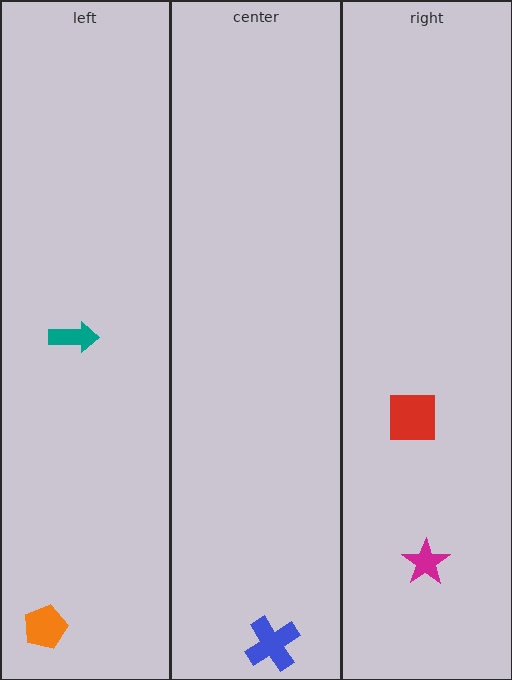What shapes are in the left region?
The orange pentagon, the teal arrow.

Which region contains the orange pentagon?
The left region.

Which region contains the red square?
The right region.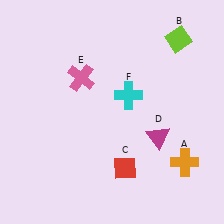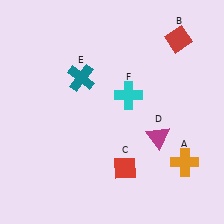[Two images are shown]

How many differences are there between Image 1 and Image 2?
There are 2 differences between the two images.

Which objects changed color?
B changed from lime to red. E changed from pink to teal.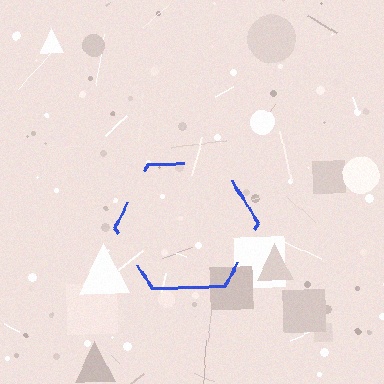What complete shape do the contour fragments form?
The contour fragments form a hexagon.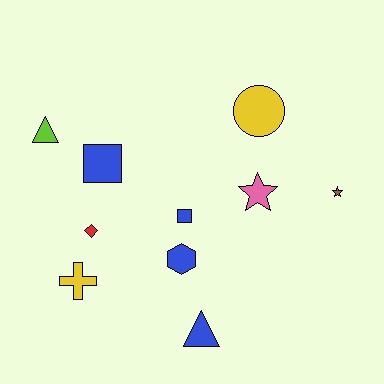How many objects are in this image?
There are 10 objects.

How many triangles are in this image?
There are 2 triangles.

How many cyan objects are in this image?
There are no cyan objects.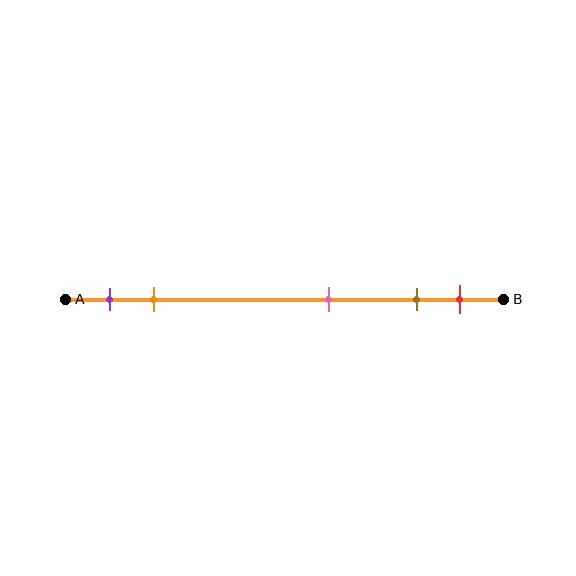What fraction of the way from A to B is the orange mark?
The orange mark is approximately 20% (0.2) of the way from A to B.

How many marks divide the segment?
There are 5 marks dividing the segment.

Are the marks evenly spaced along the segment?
No, the marks are not evenly spaced.